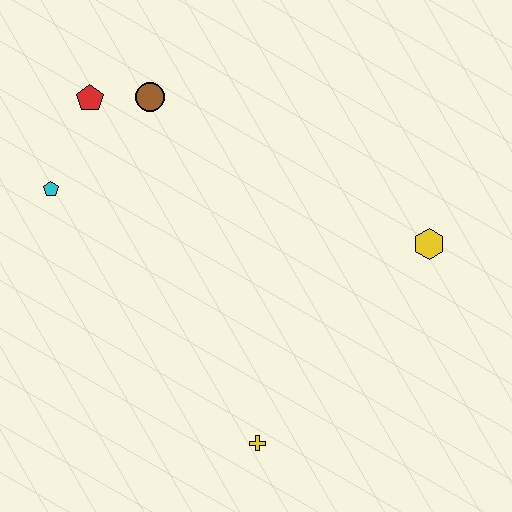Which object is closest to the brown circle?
The red pentagon is closest to the brown circle.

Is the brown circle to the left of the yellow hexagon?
Yes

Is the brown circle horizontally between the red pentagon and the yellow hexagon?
Yes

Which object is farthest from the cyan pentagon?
The yellow hexagon is farthest from the cyan pentagon.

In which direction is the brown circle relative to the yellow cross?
The brown circle is above the yellow cross.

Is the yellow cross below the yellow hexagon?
Yes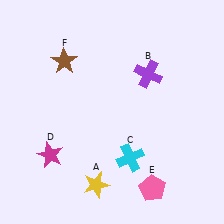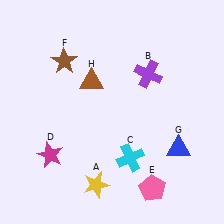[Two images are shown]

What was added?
A blue triangle (G), a brown triangle (H) were added in Image 2.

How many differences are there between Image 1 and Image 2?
There are 2 differences between the two images.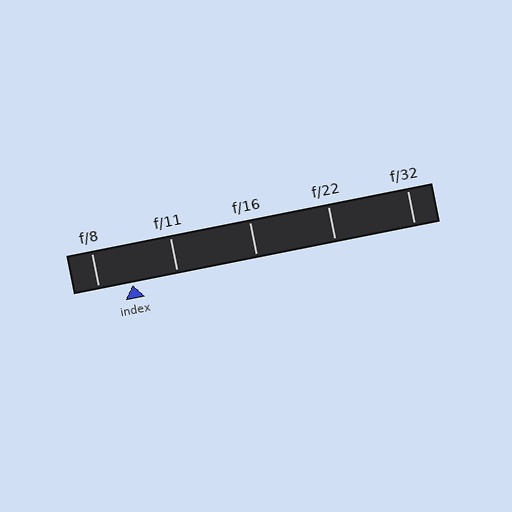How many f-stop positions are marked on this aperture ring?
There are 5 f-stop positions marked.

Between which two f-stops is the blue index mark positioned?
The index mark is between f/8 and f/11.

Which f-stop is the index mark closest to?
The index mark is closest to f/8.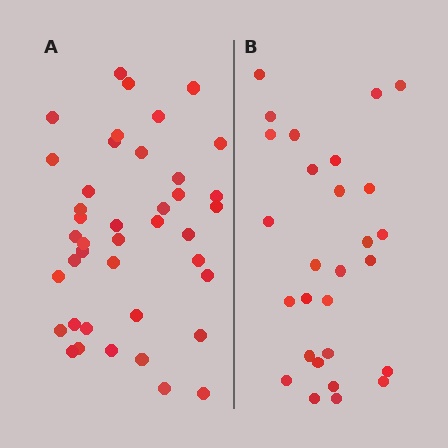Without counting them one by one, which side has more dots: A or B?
Region A (the left region) has more dots.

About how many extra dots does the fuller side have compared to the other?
Region A has approximately 15 more dots than region B.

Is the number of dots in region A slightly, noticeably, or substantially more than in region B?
Region A has substantially more. The ratio is roughly 1.5 to 1.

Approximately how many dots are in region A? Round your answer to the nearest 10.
About 40 dots. (The exact count is 41, which rounds to 40.)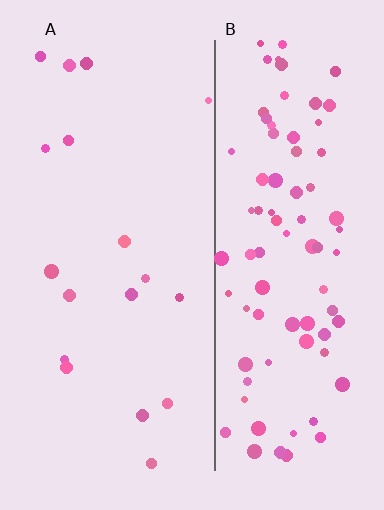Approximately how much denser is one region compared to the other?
Approximately 4.9× — region B over region A.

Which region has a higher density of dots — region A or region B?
B (the right).